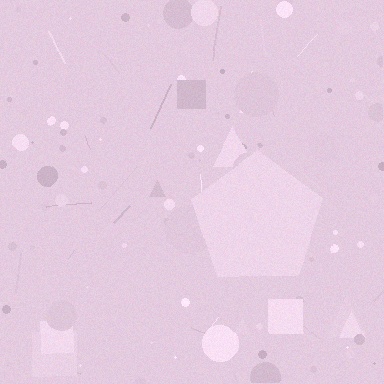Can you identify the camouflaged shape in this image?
The camouflaged shape is a pentagon.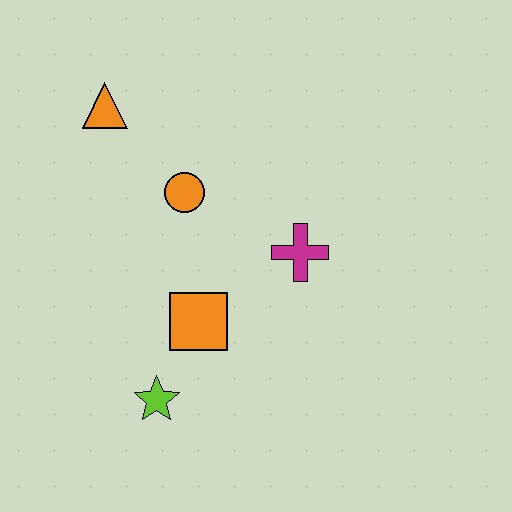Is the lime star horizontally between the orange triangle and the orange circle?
Yes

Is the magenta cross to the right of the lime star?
Yes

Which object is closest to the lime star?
The orange square is closest to the lime star.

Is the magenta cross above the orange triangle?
No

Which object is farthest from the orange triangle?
The lime star is farthest from the orange triangle.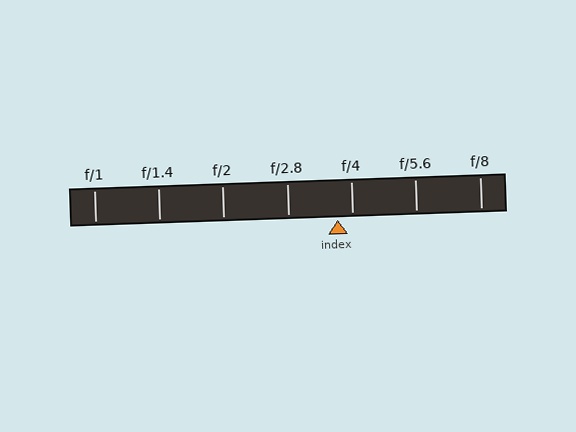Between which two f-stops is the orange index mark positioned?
The index mark is between f/2.8 and f/4.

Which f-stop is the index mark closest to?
The index mark is closest to f/4.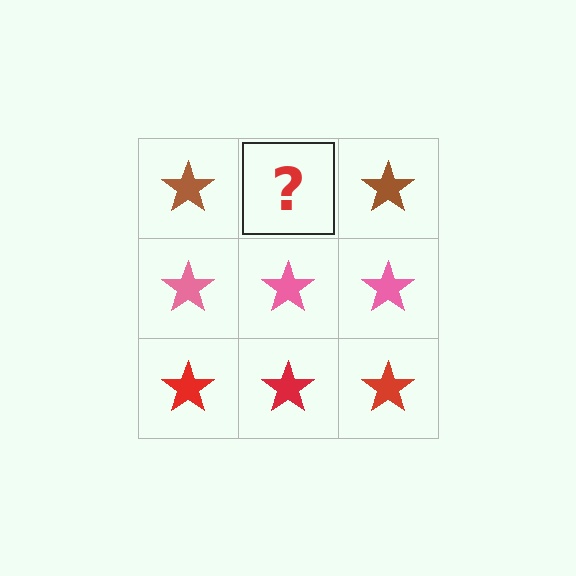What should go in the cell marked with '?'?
The missing cell should contain a brown star.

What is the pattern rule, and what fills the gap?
The rule is that each row has a consistent color. The gap should be filled with a brown star.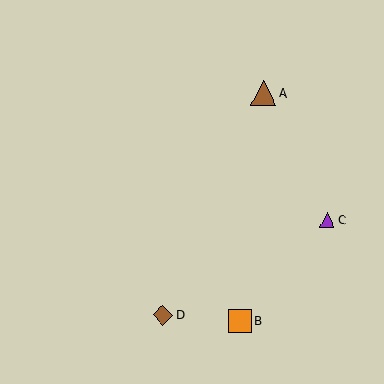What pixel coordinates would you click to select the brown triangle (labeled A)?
Click at (264, 93) to select the brown triangle A.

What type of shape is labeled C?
Shape C is a purple triangle.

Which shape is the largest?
The brown triangle (labeled A) is the largest.